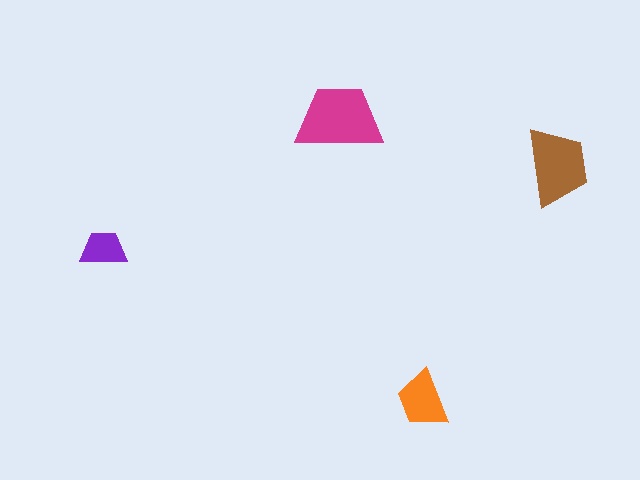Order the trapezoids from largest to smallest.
the magenta one, the brown one, the orange one, the purple one.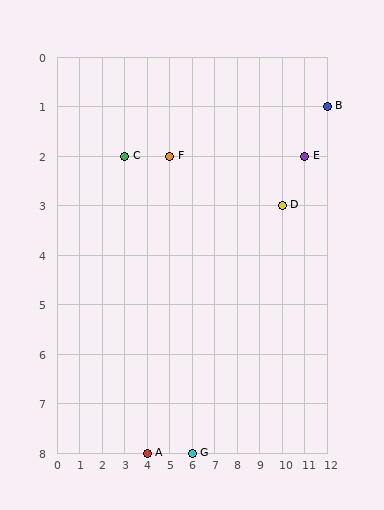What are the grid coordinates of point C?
Point C is at grid coordinates (3, 2).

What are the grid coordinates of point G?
Point G is at grid coordinates (6, 8).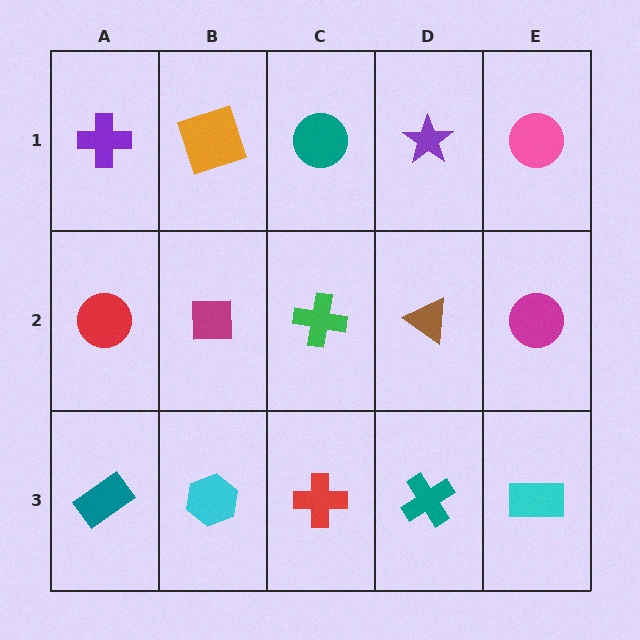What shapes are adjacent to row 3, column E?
A magenta circle (row 2, column E), a teal cross (row 3, column D).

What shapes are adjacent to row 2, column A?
A purple cross (row 1, column A), a teal rectangle (row 3, column A), a magenta square (row 2, column B).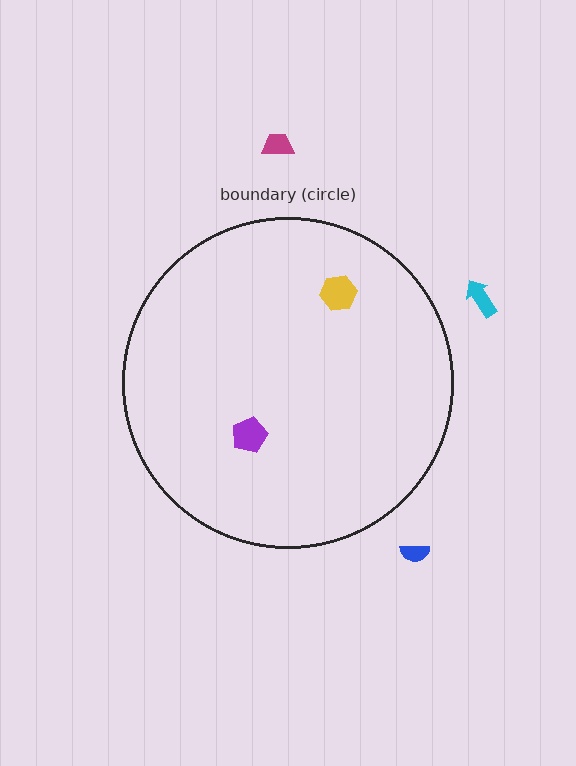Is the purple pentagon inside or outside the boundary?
Inside.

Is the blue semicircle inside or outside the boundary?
Outside.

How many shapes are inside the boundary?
2 inside, 3 outside.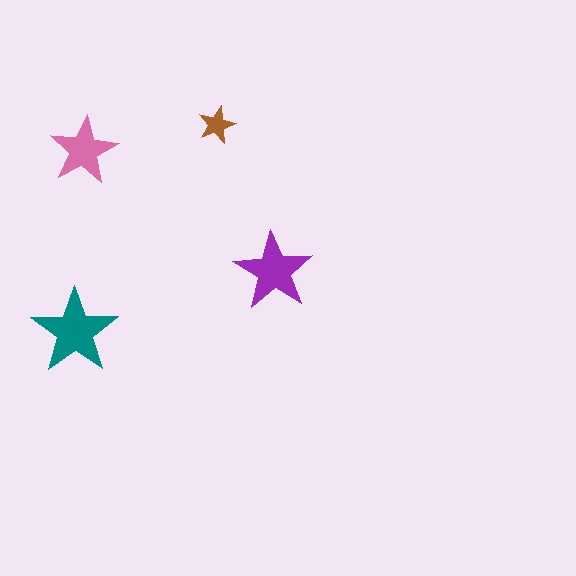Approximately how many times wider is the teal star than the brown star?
About 2.5 times wider.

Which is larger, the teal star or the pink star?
The teal one.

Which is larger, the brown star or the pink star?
The pink one.